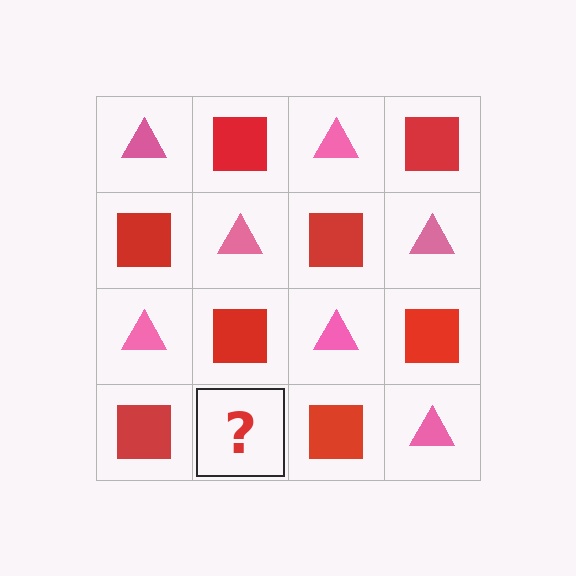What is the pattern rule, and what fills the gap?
The rule is that it alternates pink triangle and red square in a checkerboard pattern. The gap should be filled with a pink triangle.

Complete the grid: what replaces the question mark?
The question mark should be replaced with a pink triangle.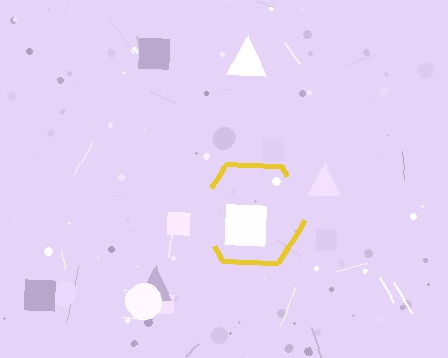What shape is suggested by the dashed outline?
The dashed outline suggests a hexagon.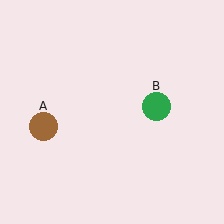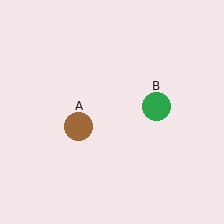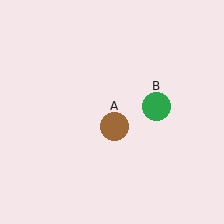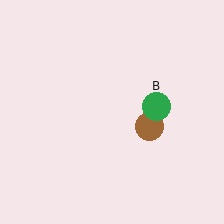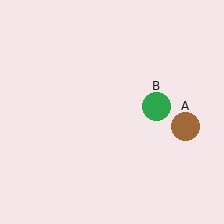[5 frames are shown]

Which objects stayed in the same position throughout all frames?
Green circle (object B) remained stationary.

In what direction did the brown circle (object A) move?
The brown circle (object A) moved right.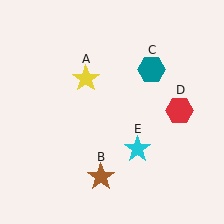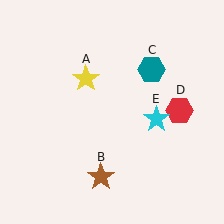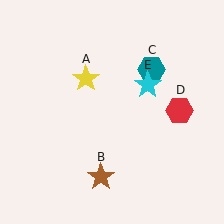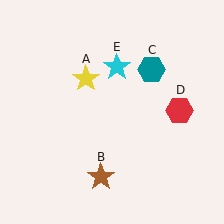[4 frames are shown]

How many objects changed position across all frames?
1 object changed position: cyan star (object E).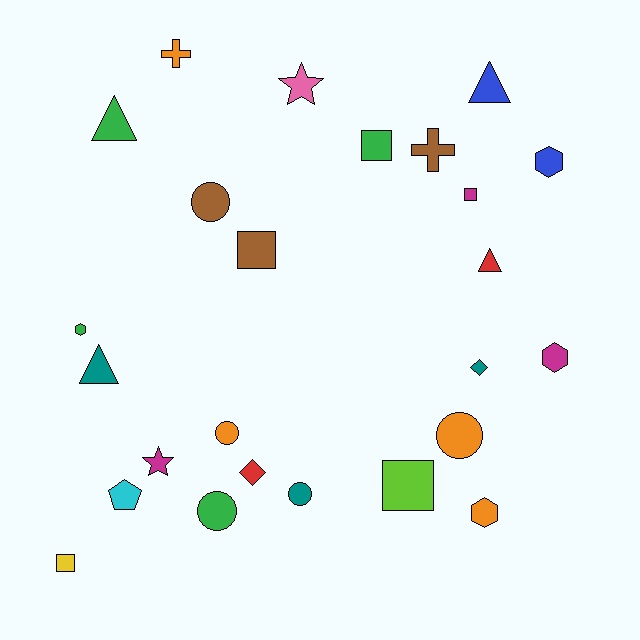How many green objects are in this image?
There are 4 green objects.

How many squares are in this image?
There are 5 squares.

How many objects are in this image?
There are 25 objects.